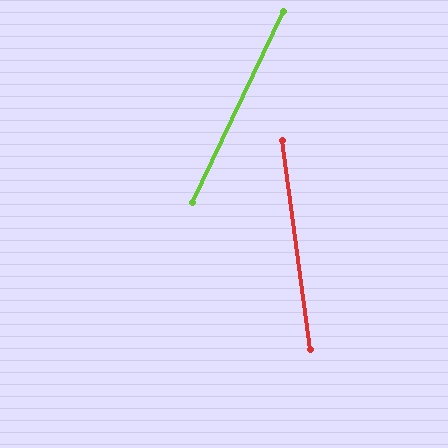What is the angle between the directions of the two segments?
Approximately 33 degrees.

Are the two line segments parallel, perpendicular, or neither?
Neither parallel nor perpendicular — they differ by about 33°.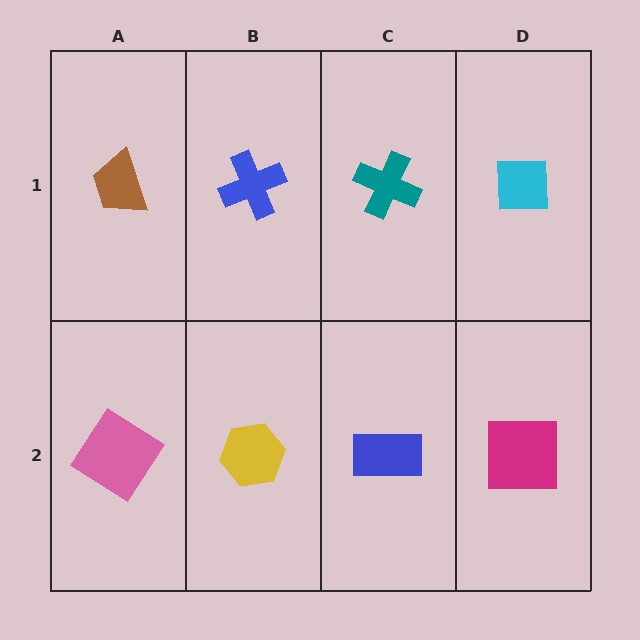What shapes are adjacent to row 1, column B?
A yellow hexagon (row 2, column B), a brown trapezoid (row 1, column A), a teal cross (row 1, column C).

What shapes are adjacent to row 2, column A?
A brown trapezoid (row 1, column A), a yellow hexagon (row 2, column B).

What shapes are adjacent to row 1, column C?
A blue rectangle (row 2, column C), a blue cross (row 1, column B), a cyan square (row 1, column D).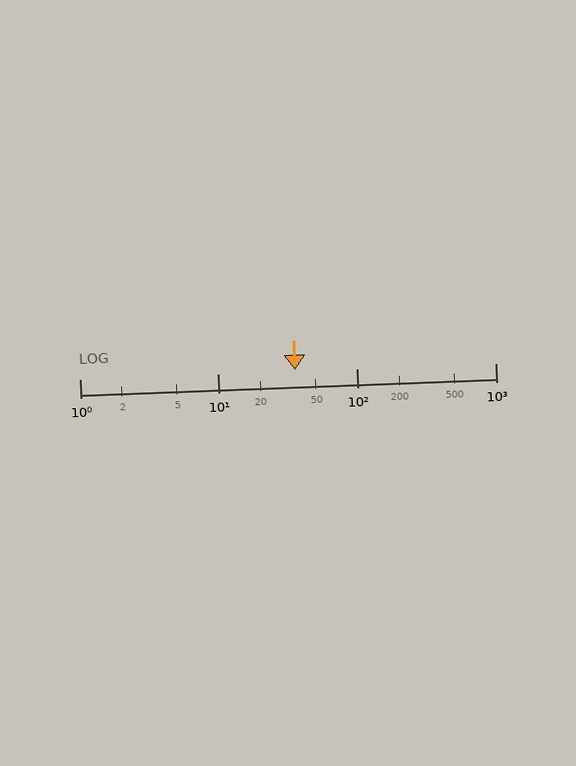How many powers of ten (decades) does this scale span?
The scale spans 3 decades, from 1 to 1000.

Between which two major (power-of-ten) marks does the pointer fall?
The pointer is between 10 and 100.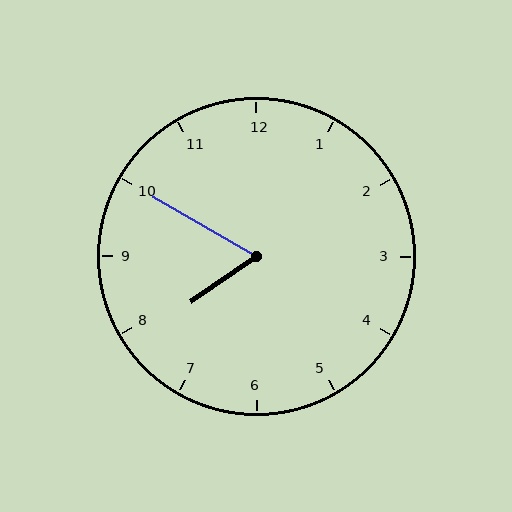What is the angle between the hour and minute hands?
Approximately 65 degrees.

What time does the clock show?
7:50.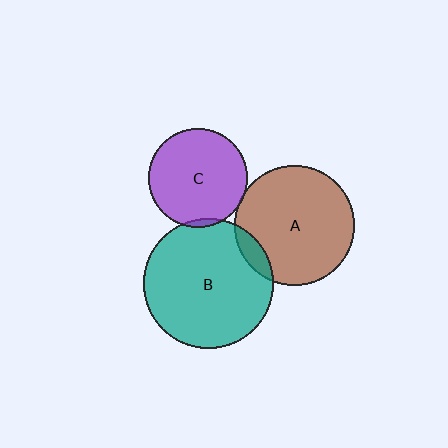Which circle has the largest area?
Circle B (teal).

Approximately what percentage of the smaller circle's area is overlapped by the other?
Approximately 5%.